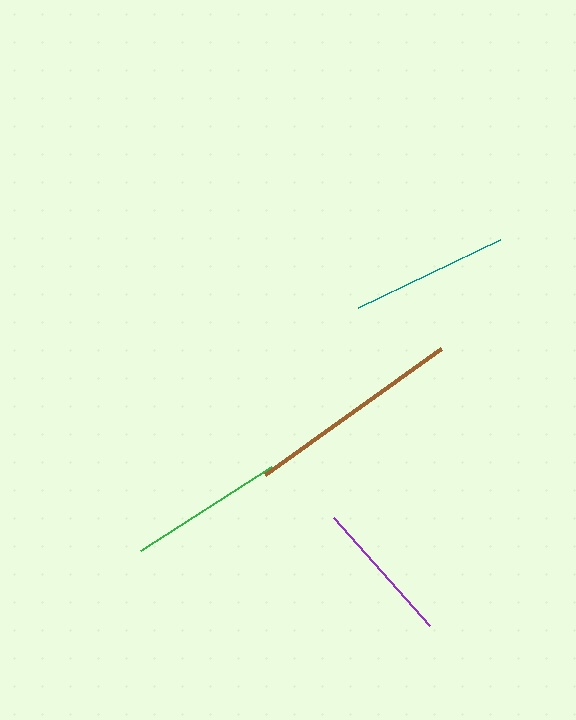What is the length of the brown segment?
The brown segment is approximately 217 pixels long.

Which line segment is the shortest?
The purple line is the shortest at approximately 145 pixels.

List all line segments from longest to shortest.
From longest to shortest: brown, teal, green, purple.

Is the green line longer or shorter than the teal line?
The teal line is longer than the green line.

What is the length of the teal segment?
The teal segment is approximately 158 pixels long.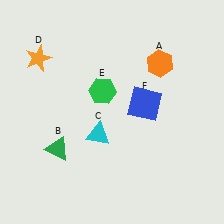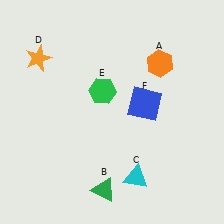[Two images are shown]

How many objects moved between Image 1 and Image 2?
2 objects moved between the two images.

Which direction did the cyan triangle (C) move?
The cyan triangle (C) moved down.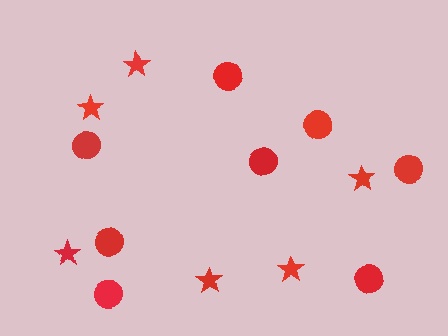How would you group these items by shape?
There are 2 groups: one group of stars (6) and one group of circles (8).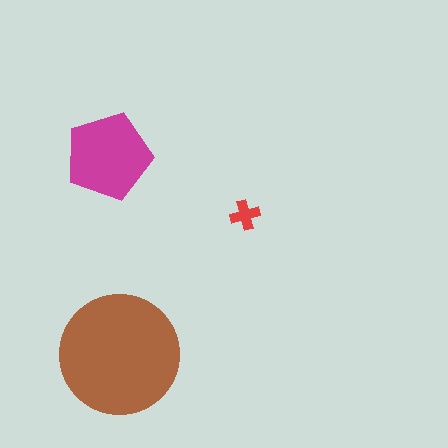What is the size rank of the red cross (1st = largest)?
3rd.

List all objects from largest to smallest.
The brown circle, the magenta pentagon, the red cross.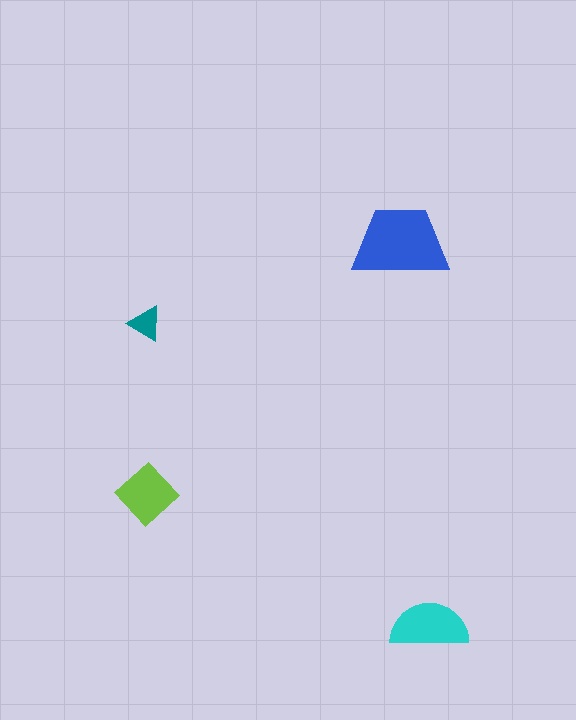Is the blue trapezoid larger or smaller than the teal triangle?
Larger.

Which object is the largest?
The blue trapezoid.